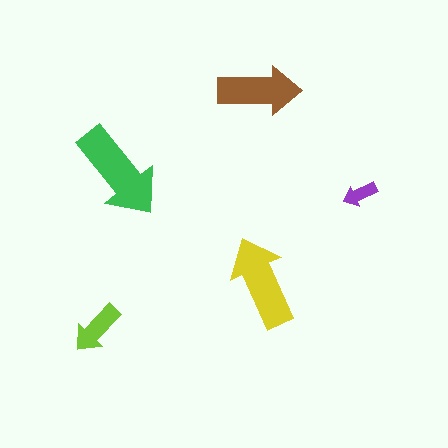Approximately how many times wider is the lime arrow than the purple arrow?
About 1.5 times wider.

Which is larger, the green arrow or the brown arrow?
The green one.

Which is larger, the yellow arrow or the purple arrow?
The yellow one.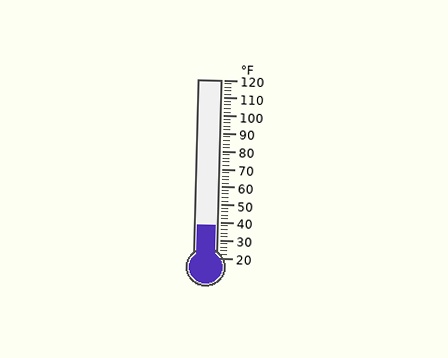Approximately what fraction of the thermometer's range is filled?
The thermometer is filled to approximately 20% of its range.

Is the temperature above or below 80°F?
The temperature is below 80°F.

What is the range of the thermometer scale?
The thermometer scale ranges from 20°F to 120°F.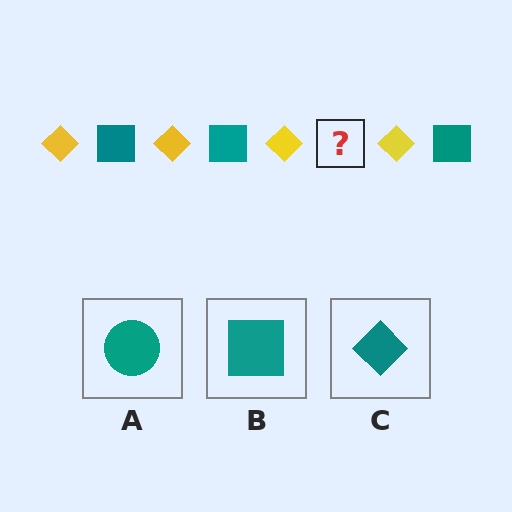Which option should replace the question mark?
Option B.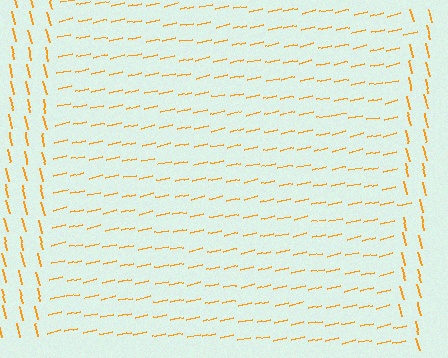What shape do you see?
I see a rectangle.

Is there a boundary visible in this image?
Yes, there is a texture boundary formed by a change in line orientation.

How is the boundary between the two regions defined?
The boundary is defined purely by a change in line orientation (approximately 89 degrees difference). All lines are the same color and thickness.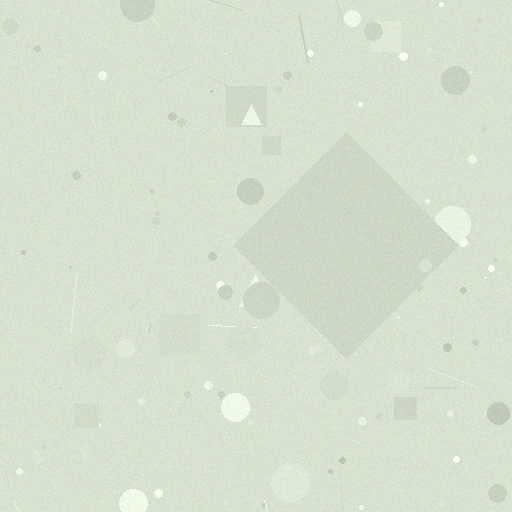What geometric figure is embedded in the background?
A diamond is embedded in the background.